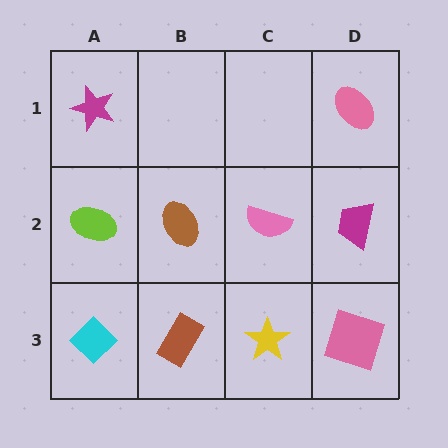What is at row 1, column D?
A pink ellipse.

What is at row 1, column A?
A magenta star.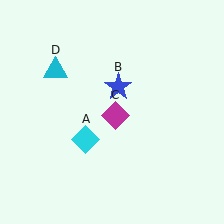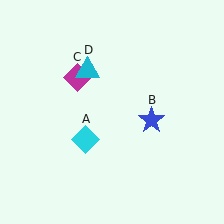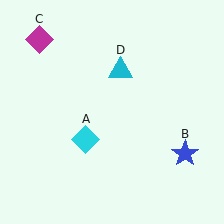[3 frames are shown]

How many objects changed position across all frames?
3 objects changed position: blue star (object B), magenta diamond (object C), cyan triangle (object D).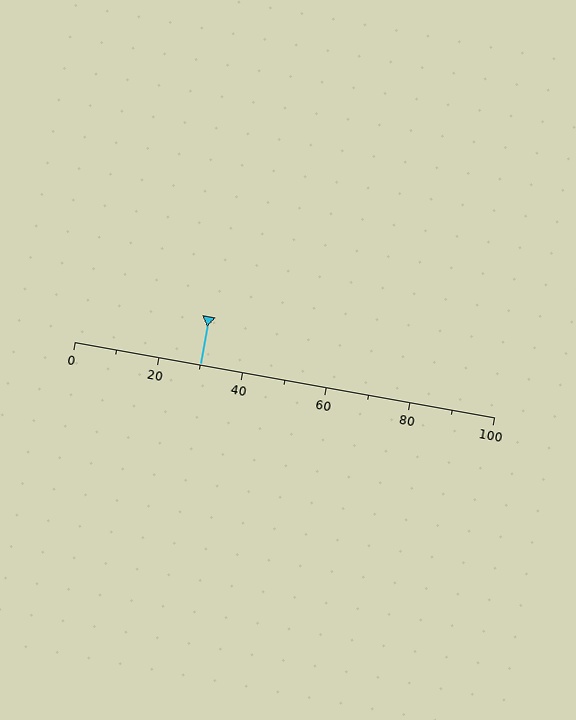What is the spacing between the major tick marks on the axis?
The major ticks are spaced 20 apart.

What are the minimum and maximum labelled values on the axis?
The axis runs from 0 to 100.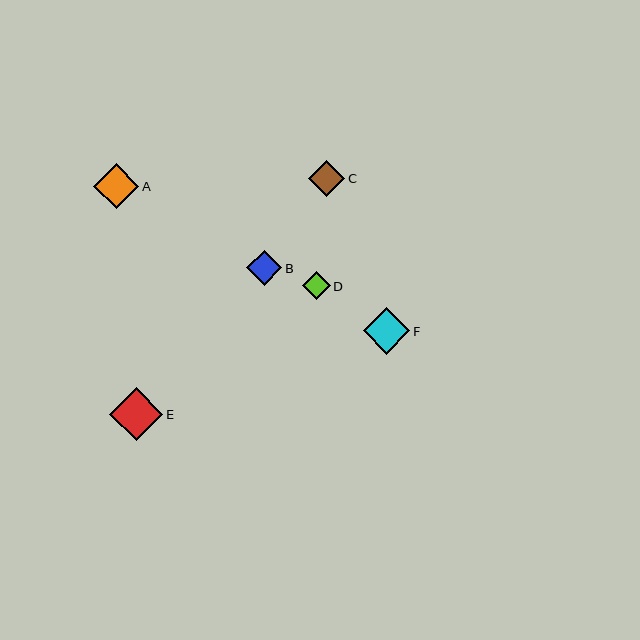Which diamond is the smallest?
Diamond D is the smallest with a size of approximately 28 pixels.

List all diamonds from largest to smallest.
From largest to smallest: E, F, A, C, B, D.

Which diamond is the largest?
Diamond E is the largest with a size of approximately 53 pixels.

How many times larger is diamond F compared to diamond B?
Diamond F is approximately 1.3 times the size of diamond B.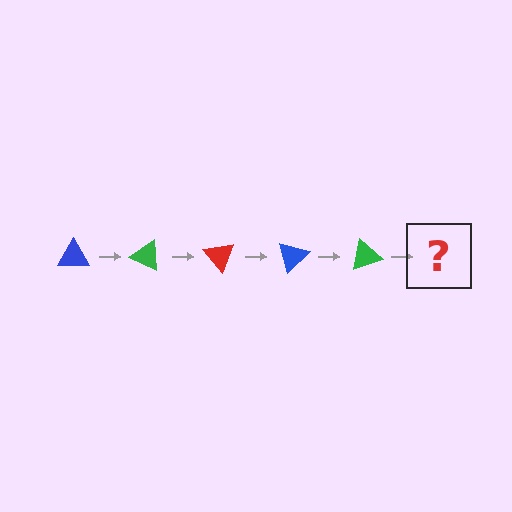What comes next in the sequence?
The next element should be a red triangle, rotated 125 degrees from the start.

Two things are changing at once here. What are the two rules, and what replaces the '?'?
The two rules are that it rotates 25 degrees each step and the color cycles through blue, green, and red. The '?' should be a red triangle, rotated 125 degrees from the start.